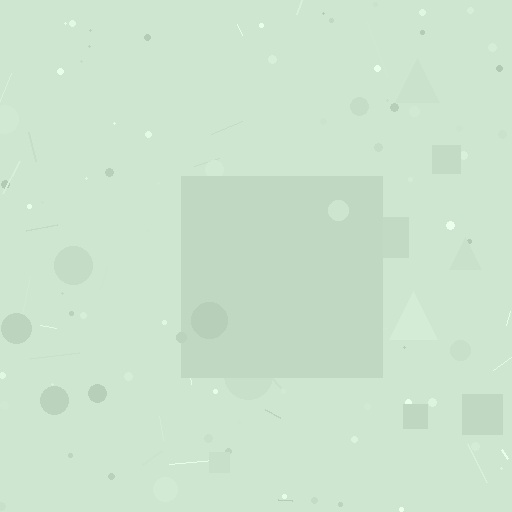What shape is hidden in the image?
A square is hidden in the image.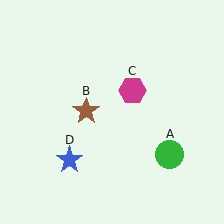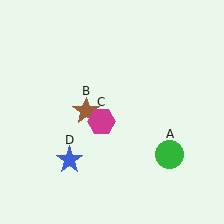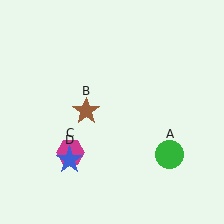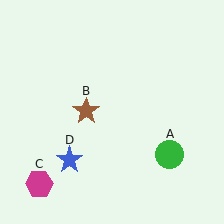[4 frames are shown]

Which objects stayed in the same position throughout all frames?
Green circle (object A) and brown star (object B) and blue star (object D) remained stationary.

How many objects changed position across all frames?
1 object changed position: magenta hexagon (object C).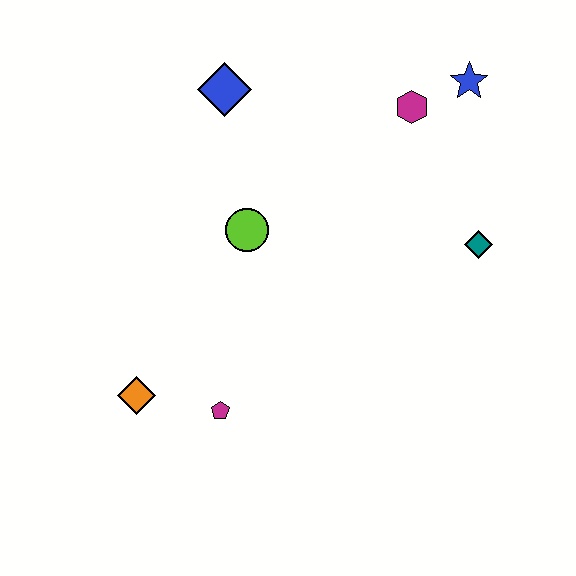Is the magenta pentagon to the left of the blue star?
Yes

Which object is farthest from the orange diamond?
The blue star is farthest from the orange diamond.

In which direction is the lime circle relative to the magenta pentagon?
The lime circle is above the magenta pentagon.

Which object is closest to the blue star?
The magenta hexagon is closest to the blue star.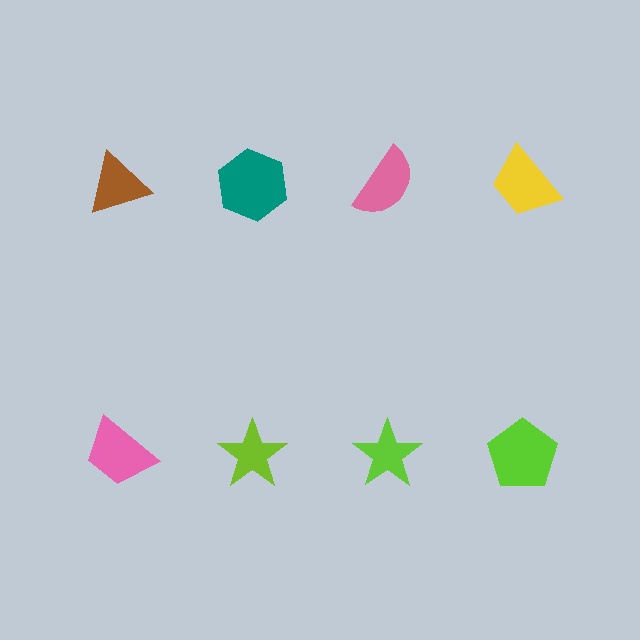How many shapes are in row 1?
4 shapes.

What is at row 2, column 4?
A lime pentagon.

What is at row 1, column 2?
A teal hexagon.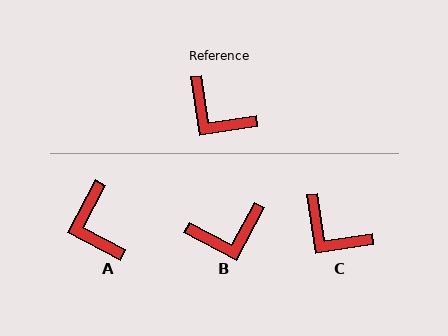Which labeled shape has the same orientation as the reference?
C.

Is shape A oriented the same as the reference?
No, it is off by about 36 degrees.